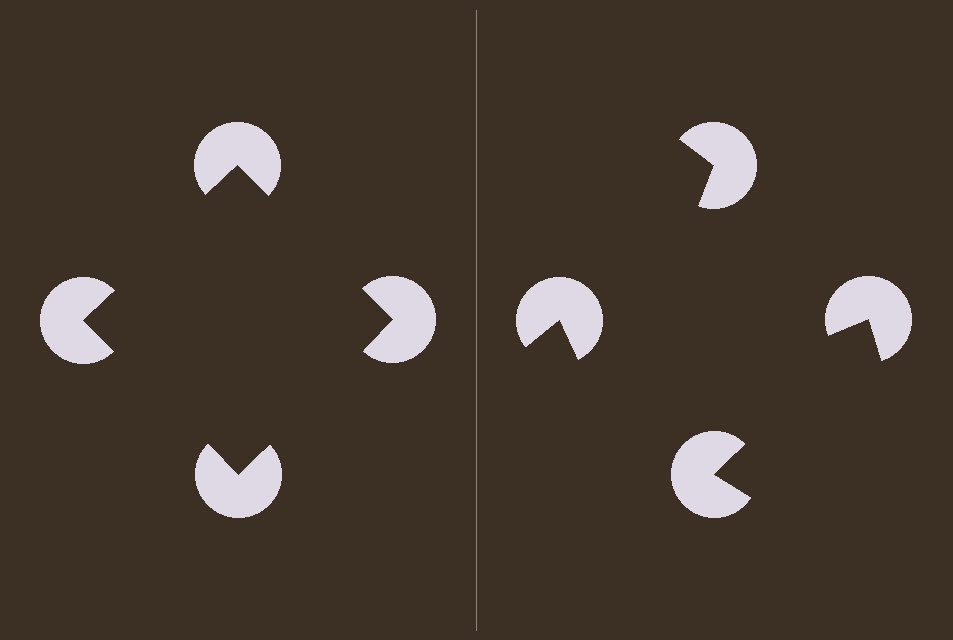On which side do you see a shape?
An illusory square appears on the left side. On the right side the wedge cuts are rotated, so no coherent shape forms.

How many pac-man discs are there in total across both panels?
8 — 4 on each side.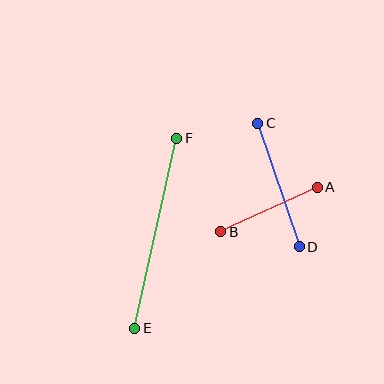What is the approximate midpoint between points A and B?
The midpoint is at approximately (269, 210) pixels.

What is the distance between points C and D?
The distance is approximately 131 pixels.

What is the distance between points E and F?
The distance is approximately 195 pixels.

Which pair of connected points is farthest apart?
Points E and F are farthest apart.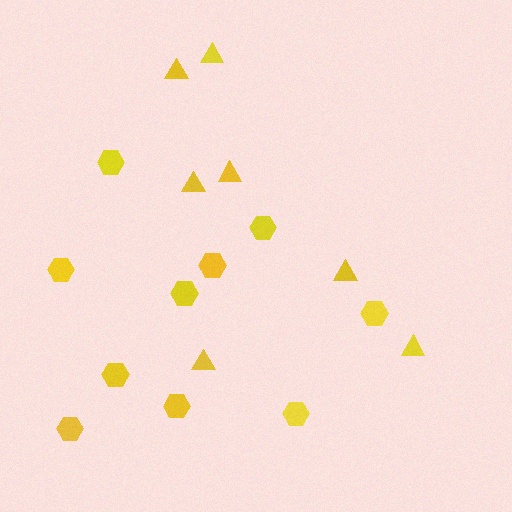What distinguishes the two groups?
There are 2 groups: one group of hexagons (10) and one group of triangles (7).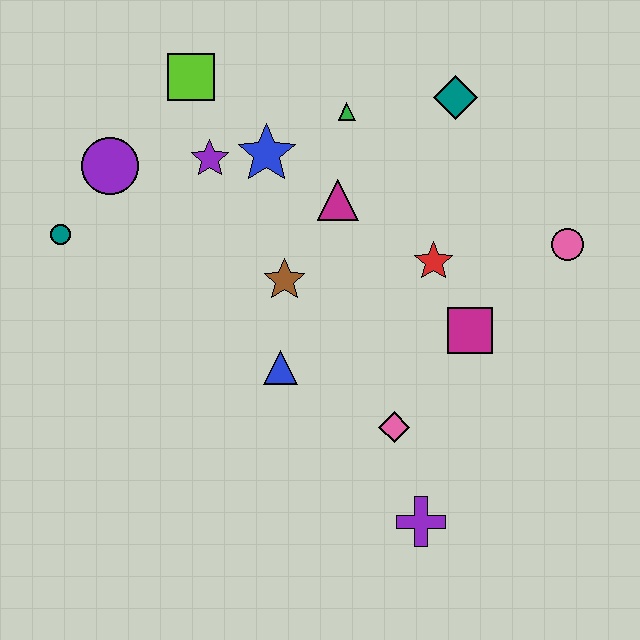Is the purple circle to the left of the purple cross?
Yes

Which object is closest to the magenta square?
The red star is closest to the magenta square.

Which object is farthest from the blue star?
The purple cross is farthest from the blue star.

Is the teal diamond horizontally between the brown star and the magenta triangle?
No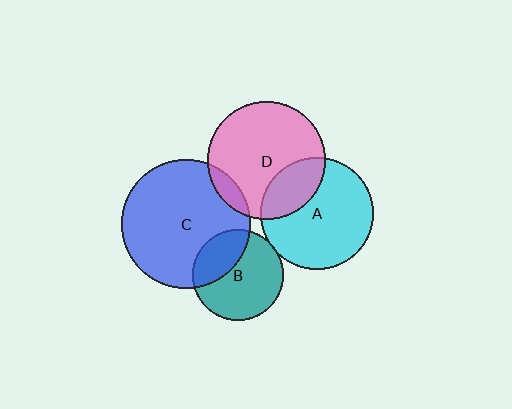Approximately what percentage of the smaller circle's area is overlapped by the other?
Approximately 10%.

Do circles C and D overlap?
Yes.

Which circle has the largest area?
Circle C (blue).